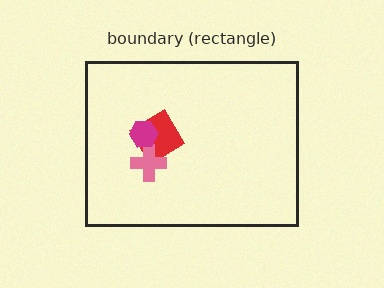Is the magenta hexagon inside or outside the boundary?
Inside.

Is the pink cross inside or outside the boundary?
Inside.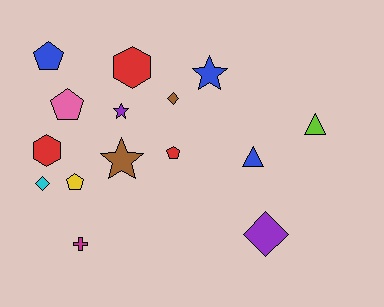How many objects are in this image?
There are 15 objects.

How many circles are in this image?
There are no circles.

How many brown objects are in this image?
There are 2 brown objects.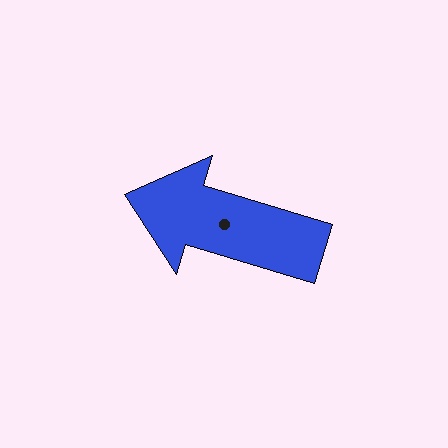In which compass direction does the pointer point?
West.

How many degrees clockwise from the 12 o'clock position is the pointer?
Approximately 287 degrees.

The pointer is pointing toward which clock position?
Roughly 10 o'clock.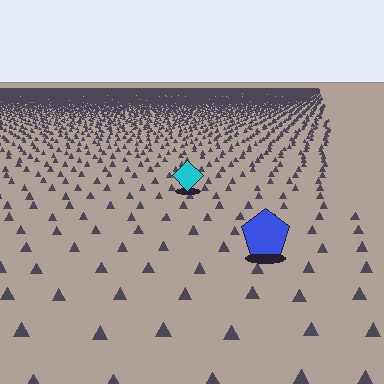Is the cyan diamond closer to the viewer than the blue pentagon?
No. The blue pentagon is closer — you can tell from the texture gradient: the ground texture is coarser near it.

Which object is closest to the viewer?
The blue pentagon is closest. The texture marks near it are larger and more spread out.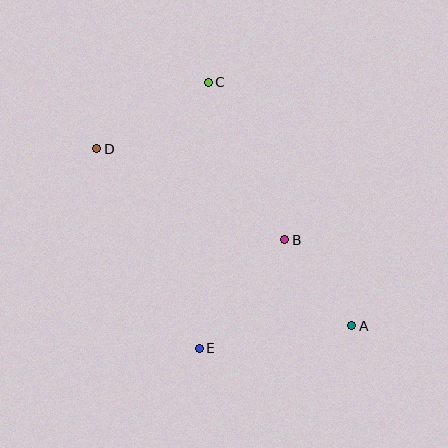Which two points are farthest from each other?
Points A and D are farthest from each other.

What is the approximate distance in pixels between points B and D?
The distance between B and D is approximately 209 pixels.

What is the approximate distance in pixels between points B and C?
The distance between B and C is approximately 175 pixels.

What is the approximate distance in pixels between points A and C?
The distance between A and C is approximately 283 pixels.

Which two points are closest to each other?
Points A and B are closest to each other.